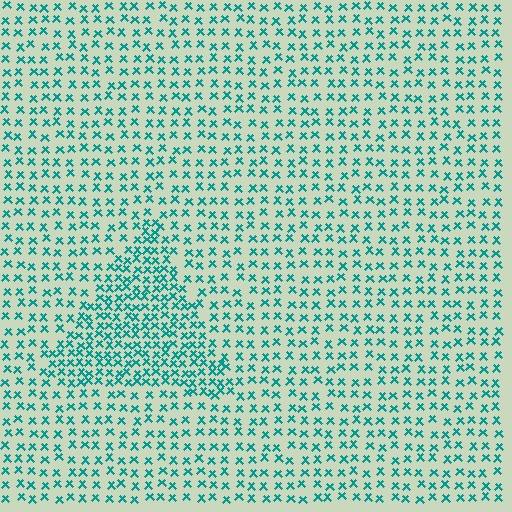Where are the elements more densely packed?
The elements are more densely packed inside the triangle boundary.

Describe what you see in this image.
The image contains small teal elements arranged at two different densities. A triangle-shaped region is visible where the elements are more densely packed than the surrounding area.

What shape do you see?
I see a triangle.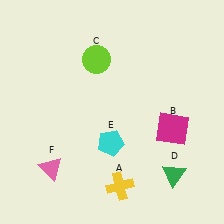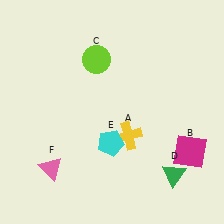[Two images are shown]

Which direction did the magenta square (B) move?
The magenta square (B) moved down.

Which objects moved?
The objects that moved are: the yellow cross (A), the magenta square (B).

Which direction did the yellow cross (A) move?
The yellow cross (A) moved up.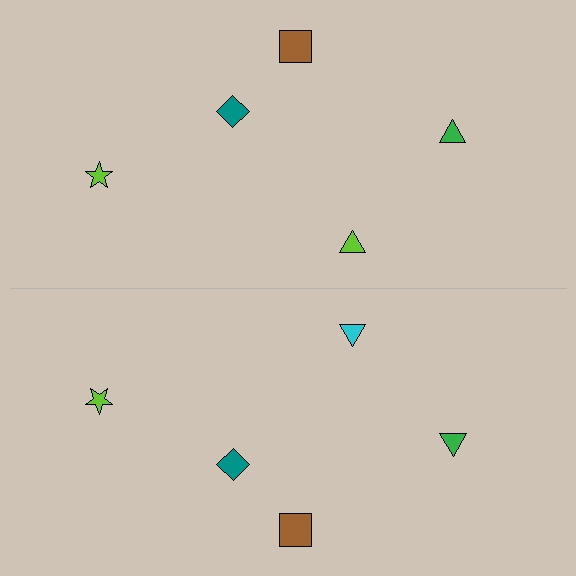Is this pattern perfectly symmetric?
No, the pattern is not perfectly symmetric. The cyan triangle on the bottom side breaks the symmetry — its mirror counterpart is lime.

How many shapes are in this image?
There are 10 shapes in this image.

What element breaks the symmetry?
The cyan triangle on the bottom side breaks the symmetry — its mirror counterpart is lime.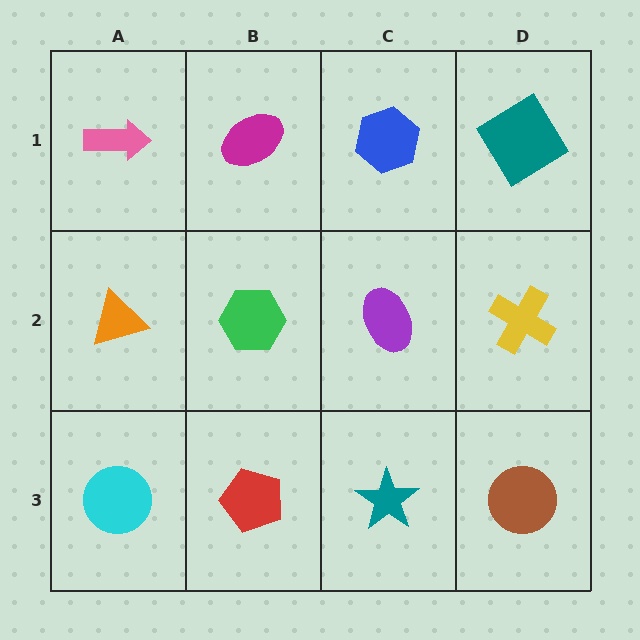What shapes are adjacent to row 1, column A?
An orange triangle (row 2, column A), a magenta ellipse (row 1, column B).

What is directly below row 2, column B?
A red pentagon.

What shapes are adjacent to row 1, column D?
A yellow cross (row 2, column D), a blue hexagon (row 1, column C).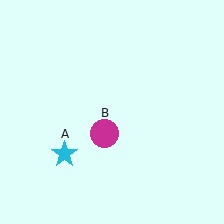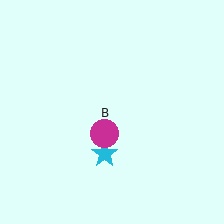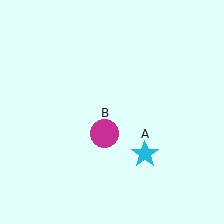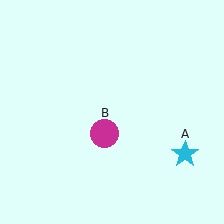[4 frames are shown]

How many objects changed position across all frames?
1 object changed position: cyan star (object A).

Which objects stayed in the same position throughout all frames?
Magenta circle (object B) remained stationary.